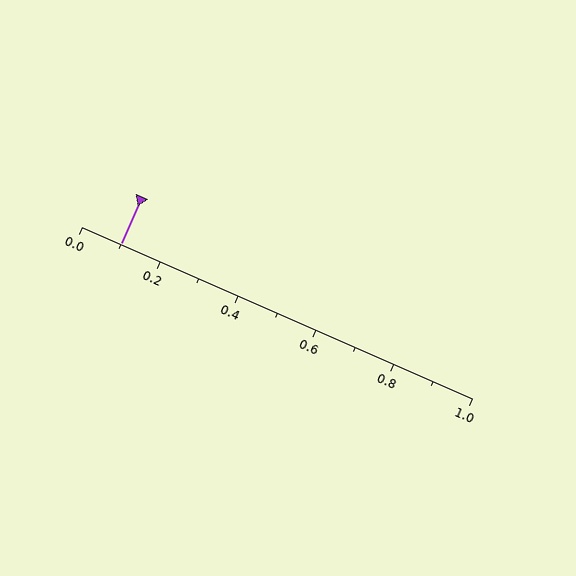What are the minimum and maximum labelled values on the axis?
The axis runs from 0.0 to 1.0.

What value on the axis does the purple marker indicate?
The marker indicates approximately 0.1.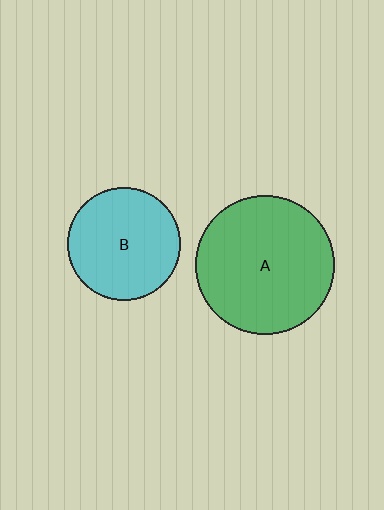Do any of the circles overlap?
No, none of the circles overlap.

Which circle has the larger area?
Circle A (green).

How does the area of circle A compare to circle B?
Approximately 1.5 times.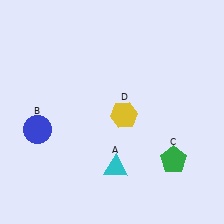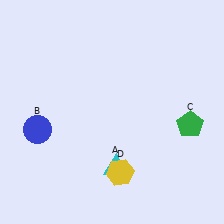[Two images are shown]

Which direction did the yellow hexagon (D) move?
The yellow hexagon (D) moved down.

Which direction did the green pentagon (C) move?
The green pentagon (C) moved up.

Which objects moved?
The objects that moved are: the green pentagon (C), the yellow hexagon (D).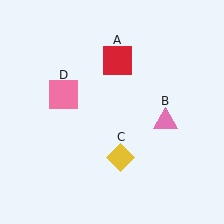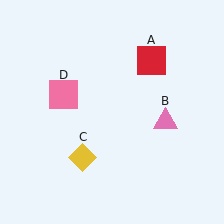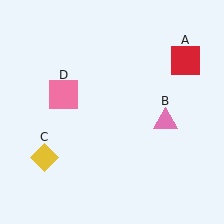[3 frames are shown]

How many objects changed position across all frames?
2 objects changed position: red square (object A), yellow diamond (object C).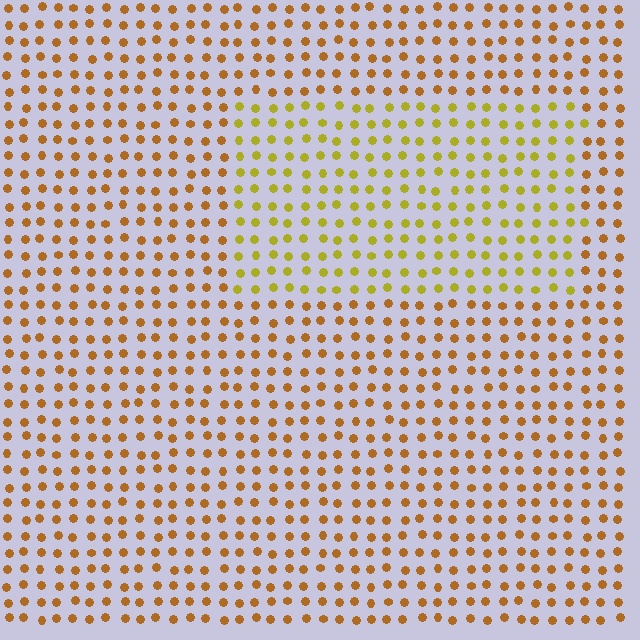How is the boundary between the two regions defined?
The boundary is defined purely by a slight shift in hue (about 31 degrees). Spacing, size, and orientation are identical on both sides.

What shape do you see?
I see a rectangle.